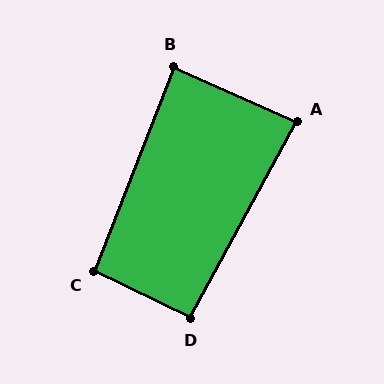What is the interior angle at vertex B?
Approximately 87 degrees (approximately right).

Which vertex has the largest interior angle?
C, at approximately 95 degrees.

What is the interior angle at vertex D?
Approximately 93 degrees (approximately right).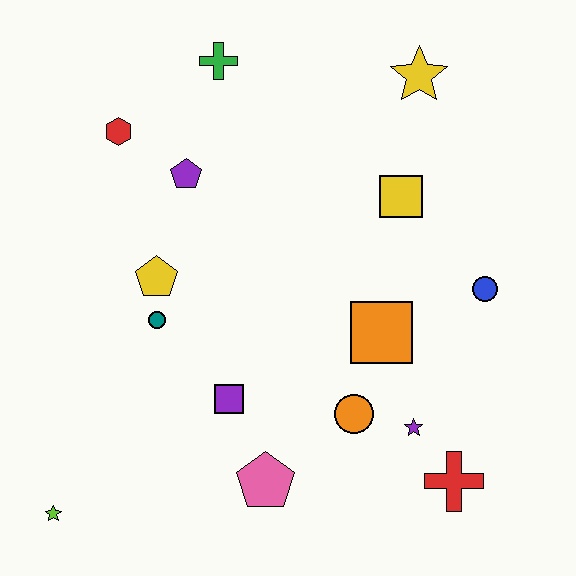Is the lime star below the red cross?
Yes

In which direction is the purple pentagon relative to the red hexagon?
The purple pentagon is to the right of the red hexagon.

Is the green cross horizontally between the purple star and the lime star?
Yes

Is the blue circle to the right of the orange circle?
Yes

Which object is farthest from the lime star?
The yellow star is farthest from the lime star.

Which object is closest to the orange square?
The orange circle is closest to the orange square.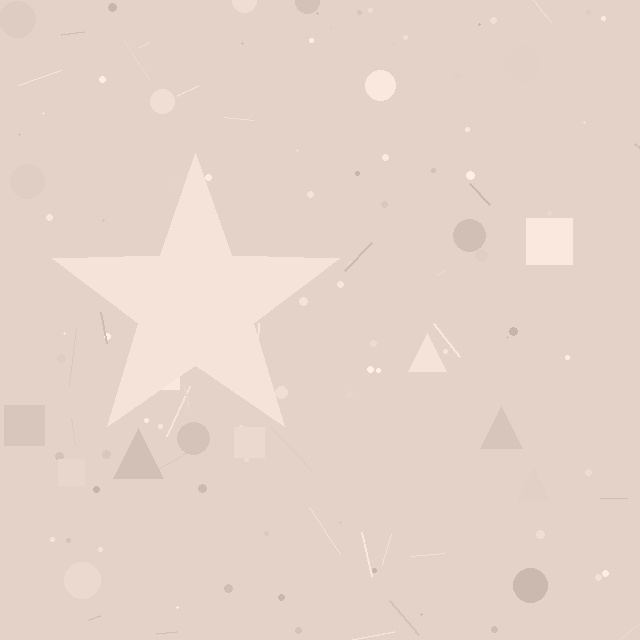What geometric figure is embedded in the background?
A star is embedded in the background.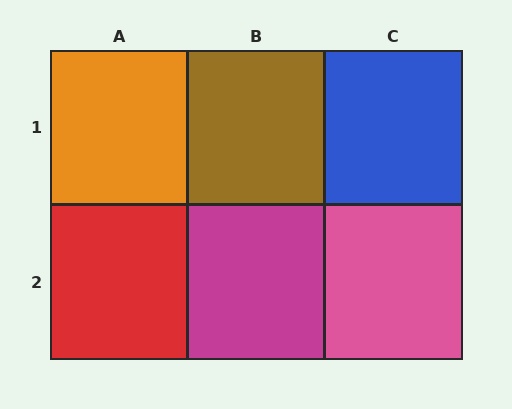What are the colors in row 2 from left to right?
Red, magenta, pink.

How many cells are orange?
1 cell is orange.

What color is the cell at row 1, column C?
Blue.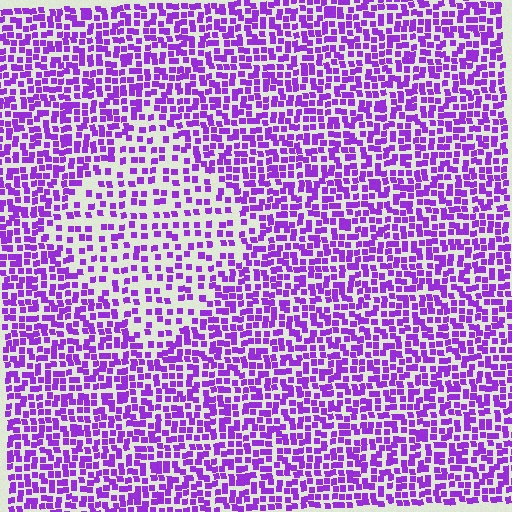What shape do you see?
I see a diamond.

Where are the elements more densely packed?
The elements are more densely packed outside the diamond boundary.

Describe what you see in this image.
The image contains small purple elements arranged at two different densities. A diamond-shaped region is visible where the elements are less densely packed than the surrounding area.